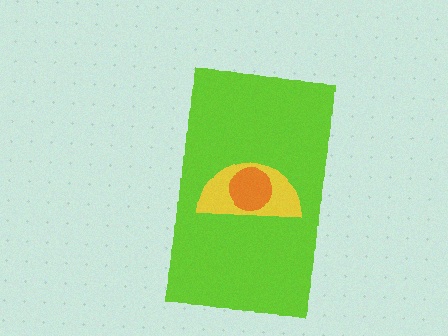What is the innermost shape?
The orange circle.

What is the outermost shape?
The lime rectangle.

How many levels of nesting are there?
3.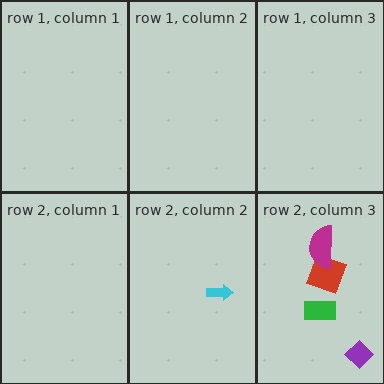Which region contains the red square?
The row 2, column 3 region.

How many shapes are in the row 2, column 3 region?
4.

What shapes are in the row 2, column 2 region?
The cyan arrow.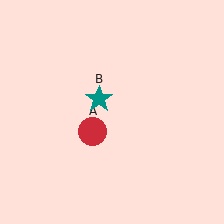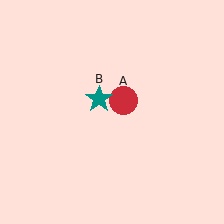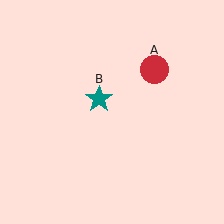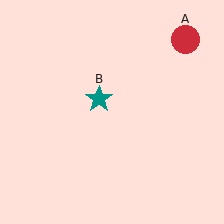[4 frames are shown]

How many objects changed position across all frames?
1 object changed position: red circle (object A).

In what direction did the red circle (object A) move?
The red circle (object A) moved up and to the right.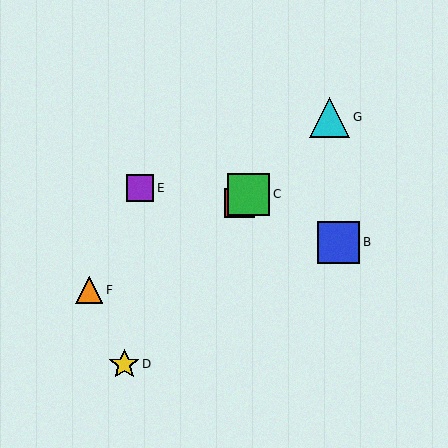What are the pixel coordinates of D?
Object D is at (124, 364).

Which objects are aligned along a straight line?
Objects A, C, G are aligned along a straight line.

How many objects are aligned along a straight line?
3 objects (A, C, G) are aligned along a straight line.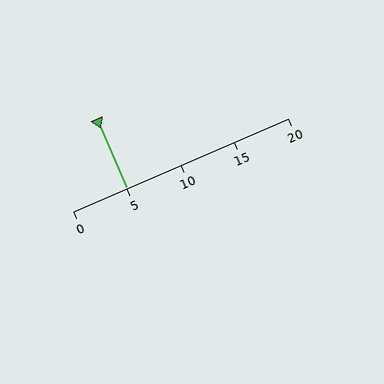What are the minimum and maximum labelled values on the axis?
The axis runs from 0 to 20.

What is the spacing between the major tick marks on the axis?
The major ticks are spaced 5 apart.